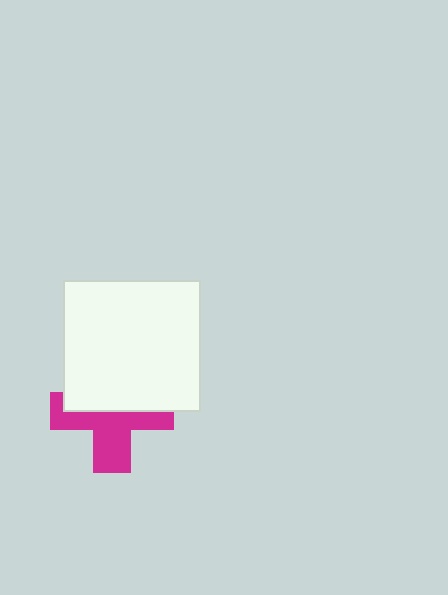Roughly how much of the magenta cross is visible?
About half of it is visible (roughly 52%).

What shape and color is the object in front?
The object in front is a white rectangle.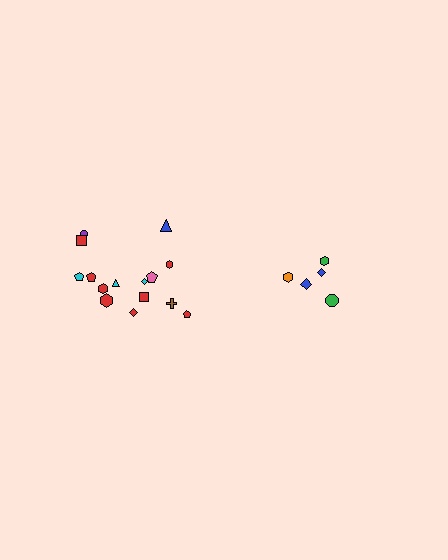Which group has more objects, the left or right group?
The left group.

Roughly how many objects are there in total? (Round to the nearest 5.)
Roughly 20 objects in total.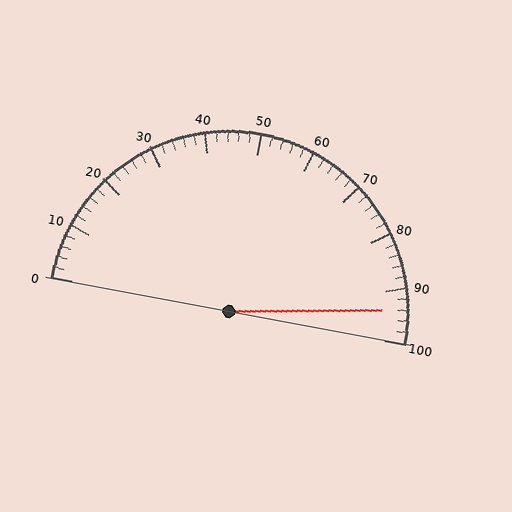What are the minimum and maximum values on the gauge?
The gauge ranges from 0 to 100.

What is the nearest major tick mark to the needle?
The nearest major tick mark is 90.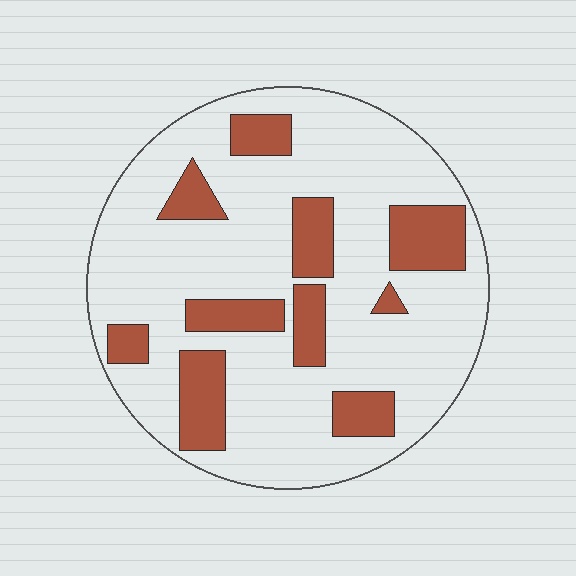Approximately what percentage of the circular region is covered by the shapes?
Approximately 25%.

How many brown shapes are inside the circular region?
10.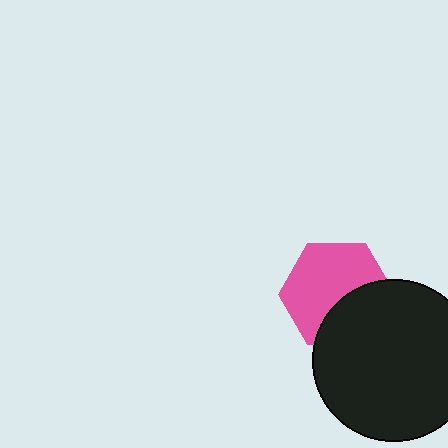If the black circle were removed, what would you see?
You would see the complete pink hexagon.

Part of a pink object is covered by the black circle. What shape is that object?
It is a hexagon.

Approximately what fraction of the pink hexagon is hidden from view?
Roughly 37% of the pink hexagon is hidden behind the black circle.